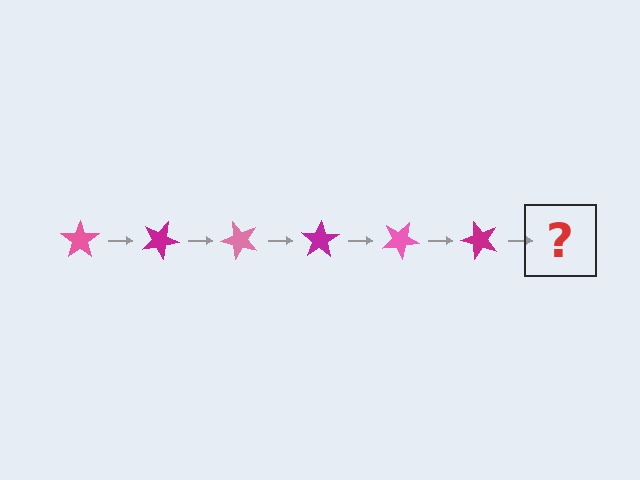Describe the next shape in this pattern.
It should be a pink star, rotated 150 degrees from the start.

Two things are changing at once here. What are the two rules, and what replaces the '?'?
The two rules are that it rotates 25 degrees each step and the color cycles through pink and magenta. The '?' should be a pink star, rotated 150 degrees from the start.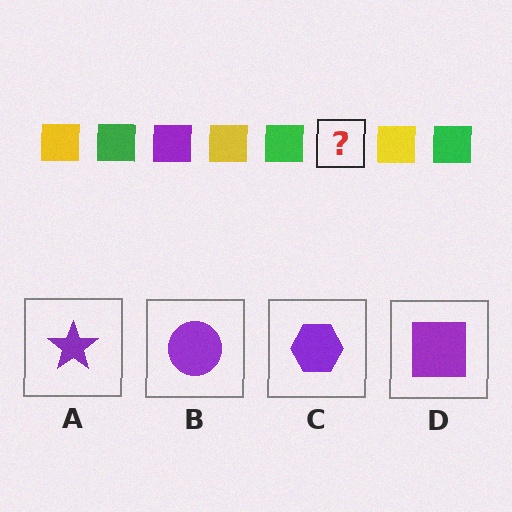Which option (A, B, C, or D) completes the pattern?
D.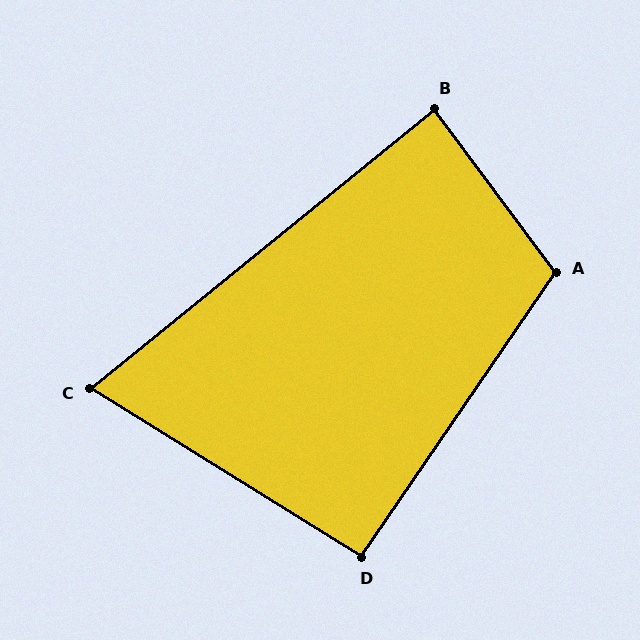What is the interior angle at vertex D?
Approximately 93 degrees (approximately right).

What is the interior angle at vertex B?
Approximately 87 degrees (approximately right).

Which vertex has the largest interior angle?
A, at approximately 109 degrees.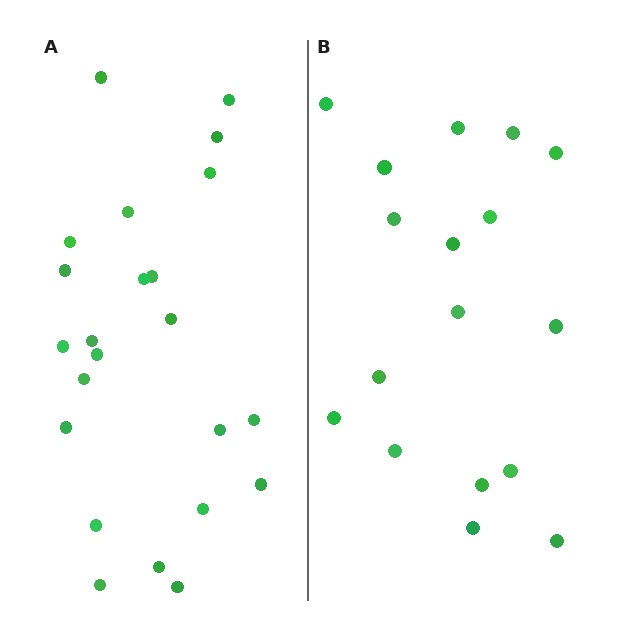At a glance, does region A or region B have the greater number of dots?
Region A (the left region) has more dots.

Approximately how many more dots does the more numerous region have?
Region A has about 6 more dots than region B.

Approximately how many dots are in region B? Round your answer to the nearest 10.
About 20 dots. (The exact count is 17, which rounds to 20.)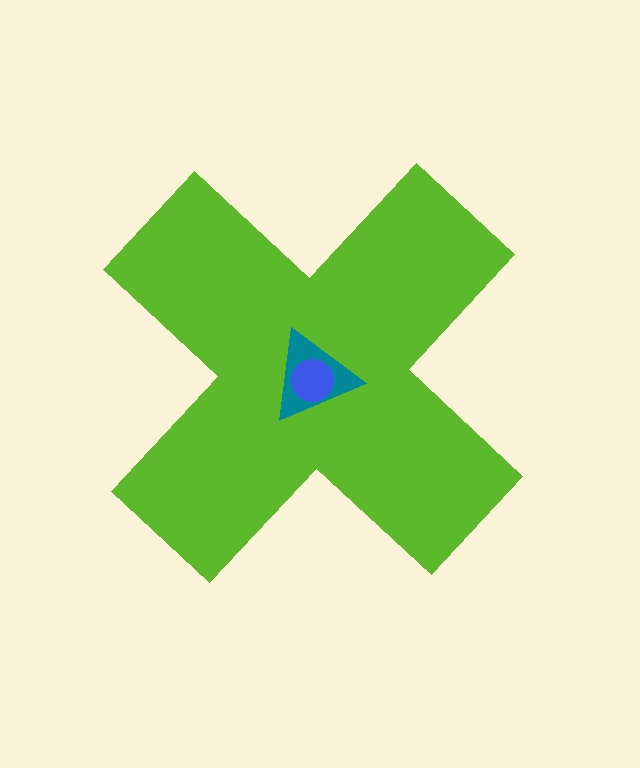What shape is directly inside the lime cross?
The teal triangle.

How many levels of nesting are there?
3.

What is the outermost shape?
The lime cross.